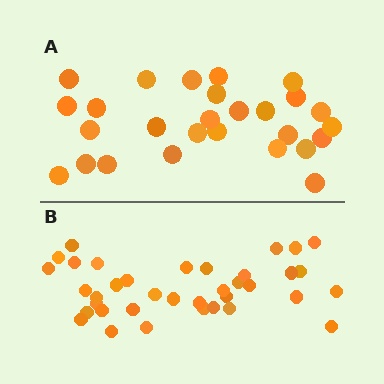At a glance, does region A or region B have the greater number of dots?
Region B (the bottom region) has more dots.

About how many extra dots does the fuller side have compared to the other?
Region B has roughly 10 or so more dots than region A.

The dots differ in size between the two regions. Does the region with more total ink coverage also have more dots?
No. Region A has more total ink coverage because its dots are larger, but region B actually contains more individual dots. Total area can be misleading — the number of items is what matters here.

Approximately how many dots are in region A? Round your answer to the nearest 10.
About 30 dots. (The exact count is 27, which rounds to 30.)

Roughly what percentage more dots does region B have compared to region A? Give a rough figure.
About 35% more.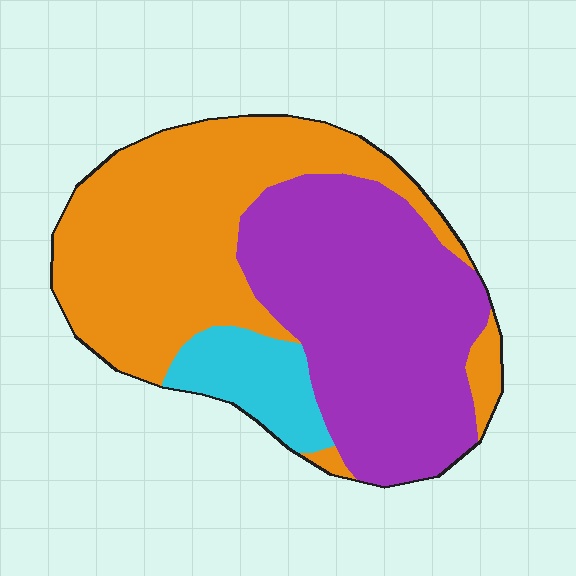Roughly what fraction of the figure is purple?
Purple takes up between a third and a half of the figure.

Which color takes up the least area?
Cyan, at roughly 10%.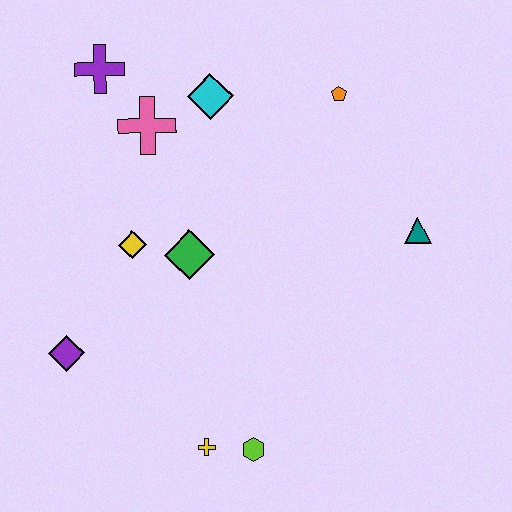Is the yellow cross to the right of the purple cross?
Yes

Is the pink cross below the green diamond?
No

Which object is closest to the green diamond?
The yellow diamond is closest to the green diamond.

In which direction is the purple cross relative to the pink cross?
The purple cross is above the pink cross.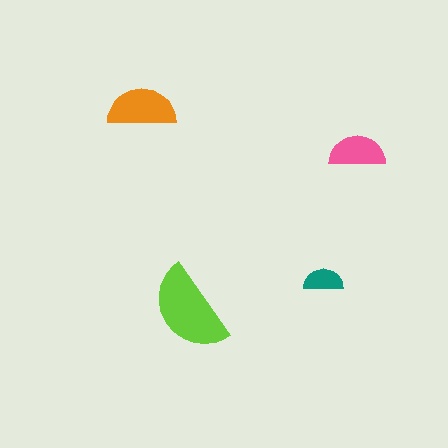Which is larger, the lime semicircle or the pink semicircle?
The lime one.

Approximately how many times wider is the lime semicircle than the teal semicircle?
About 2.5 times wider.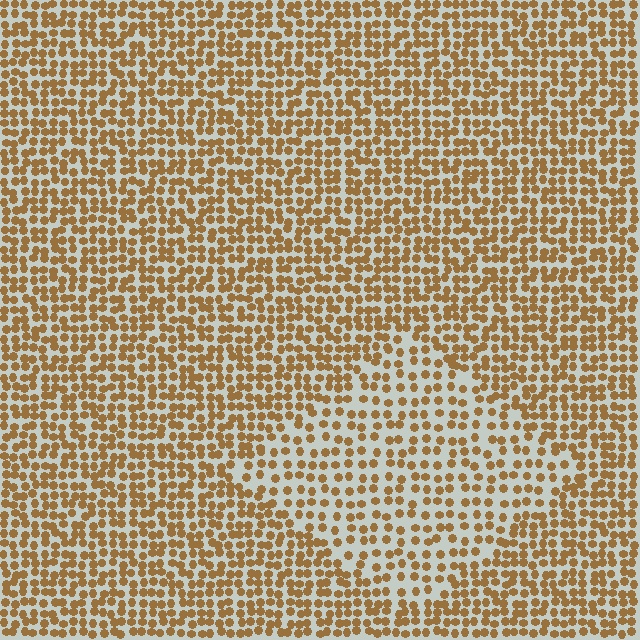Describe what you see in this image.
The image contains small brown elements arranged at two different densities. A diamond-shaped region is visible where the elements are less densely packed than the surrounding area.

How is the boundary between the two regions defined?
The boundary is defined by a change in element density (approximately 1.7x ratio). All elements are the same color, size, and shape.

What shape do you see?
I see a diamond.